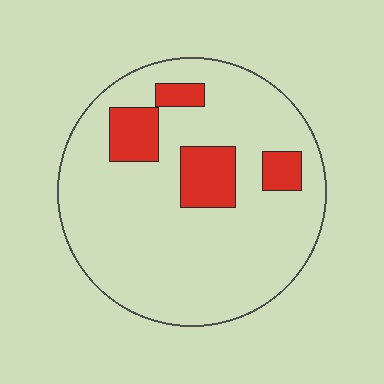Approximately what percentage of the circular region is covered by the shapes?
Approximately 15%.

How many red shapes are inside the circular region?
4.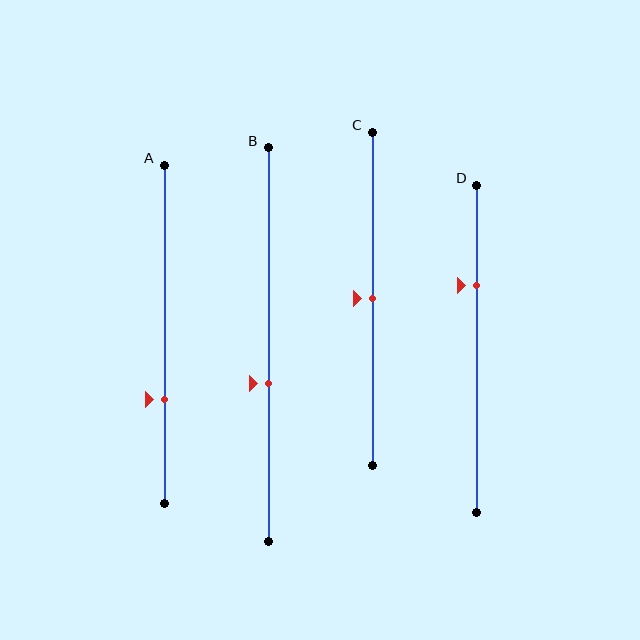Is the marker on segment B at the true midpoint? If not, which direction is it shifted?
No, the marker on segment B is shifted downward by about 10% of the segment length.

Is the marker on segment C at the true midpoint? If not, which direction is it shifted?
Yes, the marker on segment C is at the true midpoint.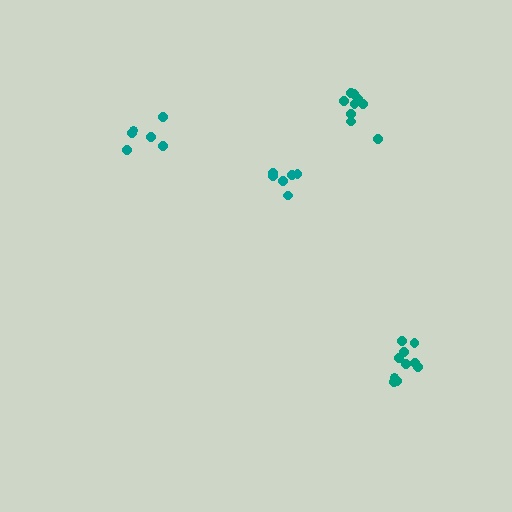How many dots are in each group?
Group 1: 6 dots, Group 2: 9 dots, Group 3: 10 dots, Group 4: 6 dots (31 total).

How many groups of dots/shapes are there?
There are 4 groups.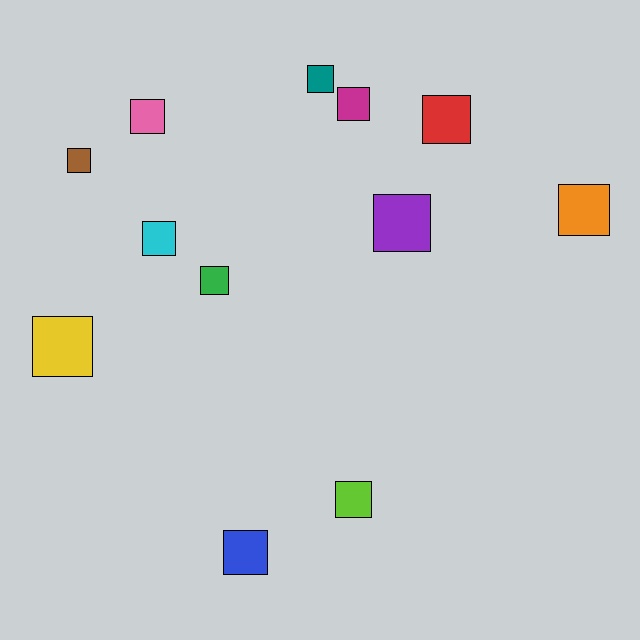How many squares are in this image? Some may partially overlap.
There are 12 squares.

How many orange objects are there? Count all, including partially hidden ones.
There is 1 orange object.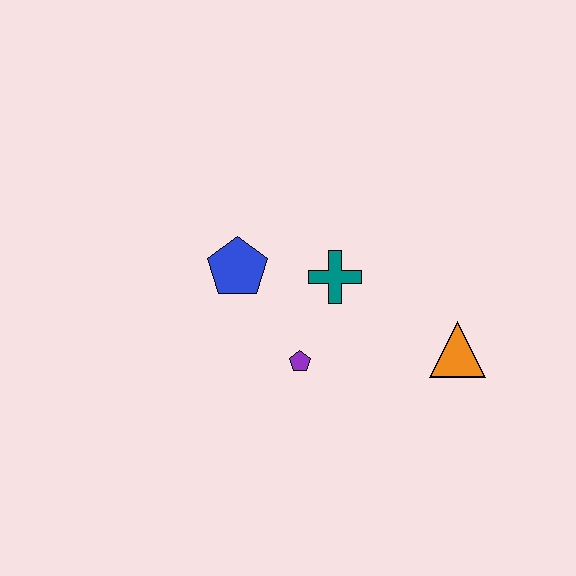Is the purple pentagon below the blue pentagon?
Yes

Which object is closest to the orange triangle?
The teal cross is closest to the orange triangle.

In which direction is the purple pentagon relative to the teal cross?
The purple pentagon is below the teal cross.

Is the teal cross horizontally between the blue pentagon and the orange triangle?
Yes